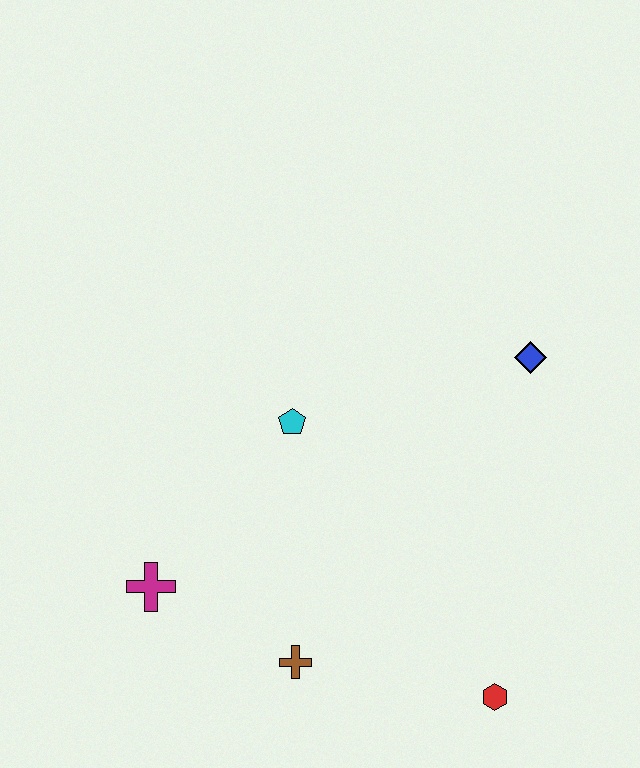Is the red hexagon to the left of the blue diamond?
Yes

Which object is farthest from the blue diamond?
The magenta cross is farthest from the blue diamond.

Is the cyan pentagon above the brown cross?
Yes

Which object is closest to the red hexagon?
The brown cross is closest to the red hexagon.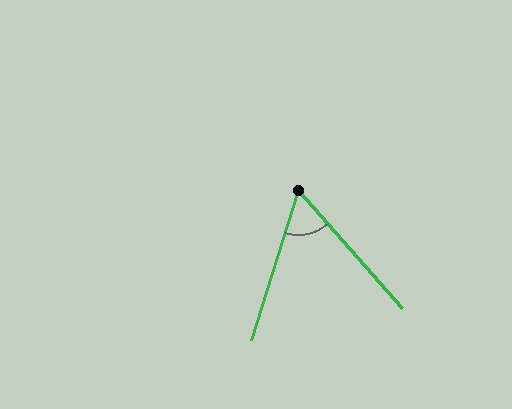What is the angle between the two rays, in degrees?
Approximately 59 degrees.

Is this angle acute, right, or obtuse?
It is acute.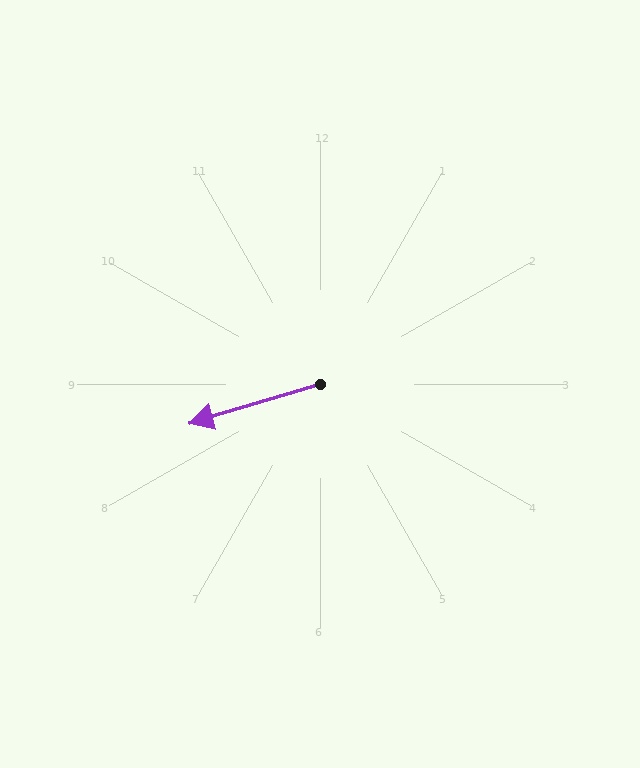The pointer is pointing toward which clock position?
Roughly 8 o'clock.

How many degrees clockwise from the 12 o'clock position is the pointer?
Approximately 253 degrees.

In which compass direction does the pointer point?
West.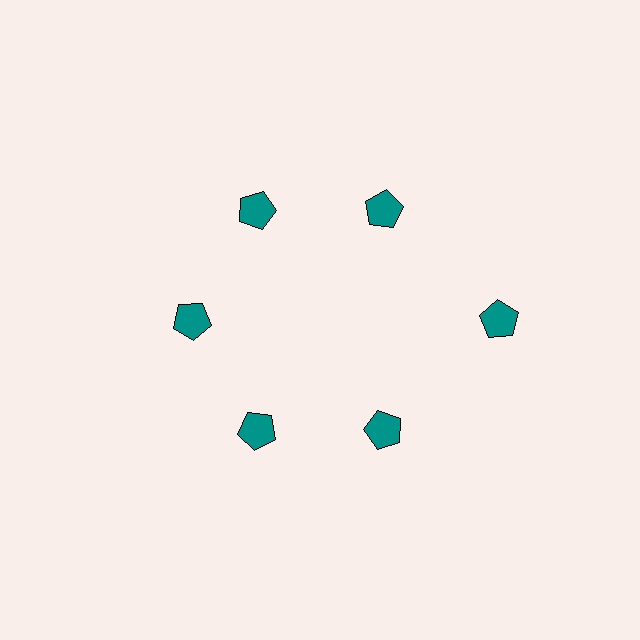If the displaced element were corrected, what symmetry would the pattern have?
It would have 6-fold rotational symmetry — the pattern would map onto itself every 60 degrees.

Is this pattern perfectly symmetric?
No. The 6 teal pentagons are arranged in a ring, but one element near the 3 o'clock position is pushed outward from the center, breaking the 6-fold rotational symmetry.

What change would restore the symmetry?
The symmetry would be restored by moving it inward, back onto the ring so that all 6 pentagons sit at equal angles and equal distance from the center.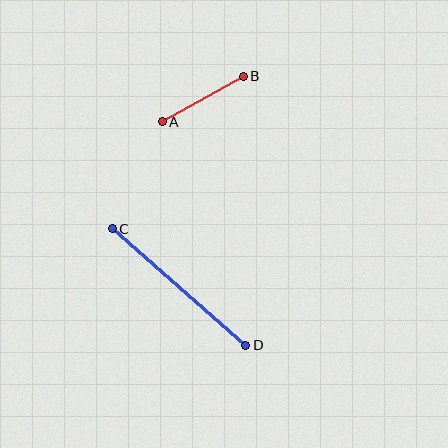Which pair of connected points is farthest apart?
Points C and D are farthest apart.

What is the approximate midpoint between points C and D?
The midpoint is at approximately (179, 287) pixels.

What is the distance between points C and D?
The distance is approximately 177 pixels.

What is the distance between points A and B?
The distance is approximately 93 pixels.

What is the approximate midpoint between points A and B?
The midpoint is at approximately (203, 99) pixels.